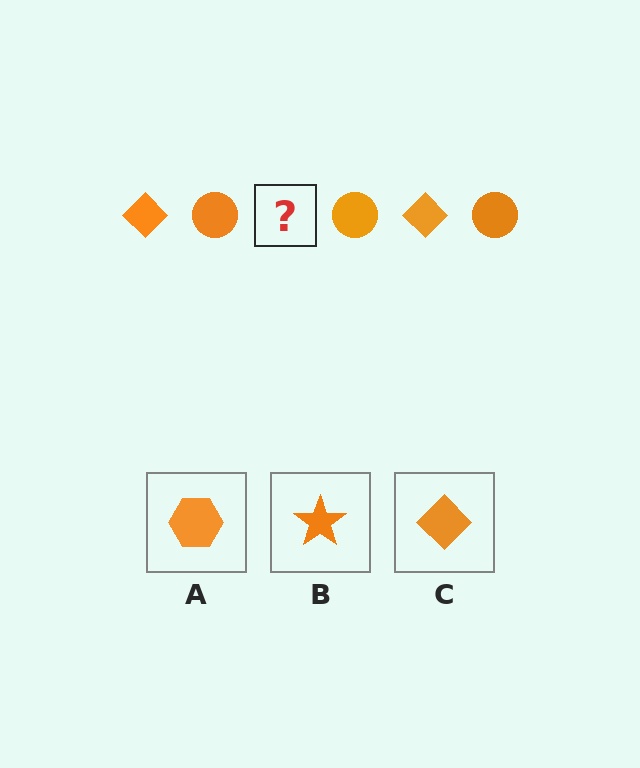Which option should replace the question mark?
Option C.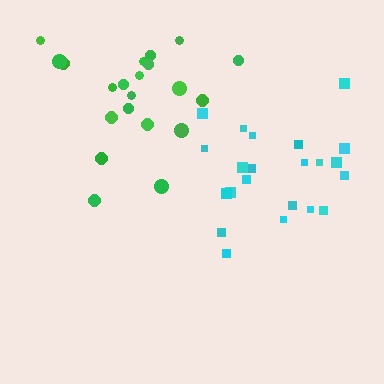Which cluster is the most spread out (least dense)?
Cyan.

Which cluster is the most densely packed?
Green.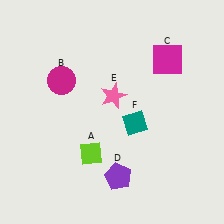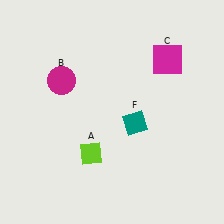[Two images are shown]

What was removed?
The pink star (E), the purple pentagon (D) were removed in Image 2.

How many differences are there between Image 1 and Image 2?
There are 2 differences between the two images.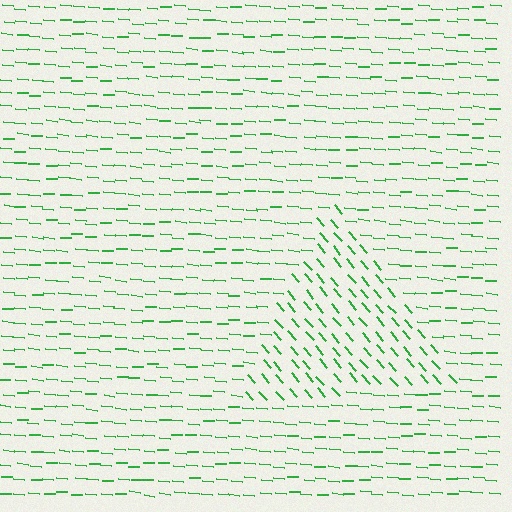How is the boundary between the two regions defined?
The boundary is defined purely by a change in line orientation (approximately 45 degrees difference). All lines are the same color and thickness.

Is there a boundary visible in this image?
Yes, there is a texture boundary formed by a change in line orientation.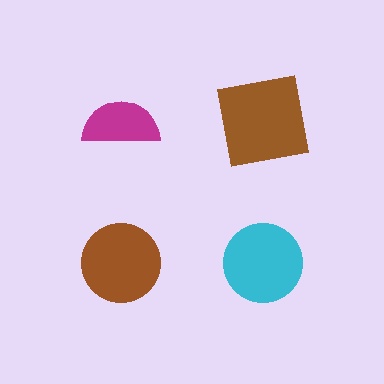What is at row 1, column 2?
A brown square.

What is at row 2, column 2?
A cyan circle.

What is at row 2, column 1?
A brown circle.